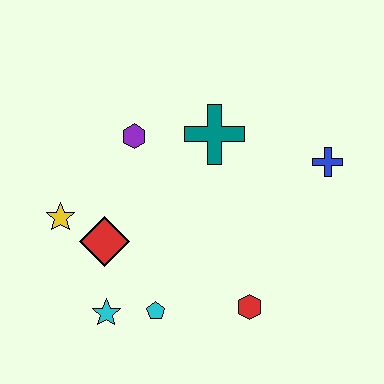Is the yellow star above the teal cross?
No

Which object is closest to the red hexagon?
The cyan pentagon is closest to the red hexagon.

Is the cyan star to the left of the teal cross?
Yes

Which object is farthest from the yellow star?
The blue cross is farthest from the yellow star.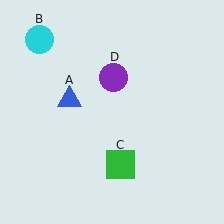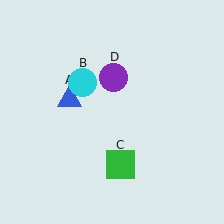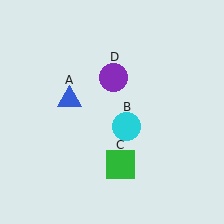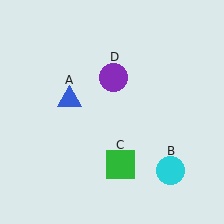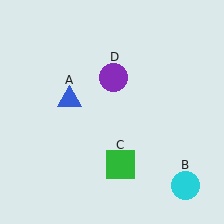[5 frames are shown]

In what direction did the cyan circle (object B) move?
The cyan circle (object B) moved down and to the right.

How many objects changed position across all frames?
1 object changed position: cyan circle (object B).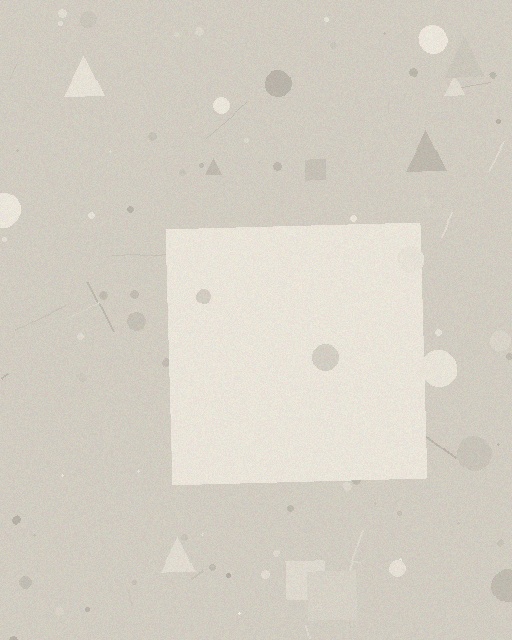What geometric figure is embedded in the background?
A square is embedded in the background.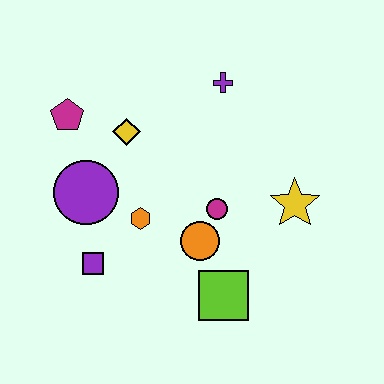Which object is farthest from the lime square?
The magenta pentagon is farthest from the lime square.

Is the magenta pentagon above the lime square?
Yes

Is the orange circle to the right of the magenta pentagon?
Yes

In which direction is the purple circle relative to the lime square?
The purple circle is to the left of the lime square.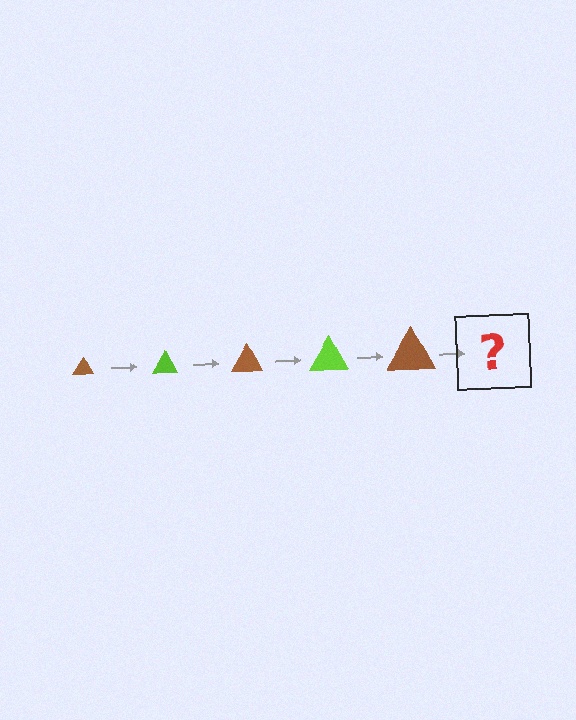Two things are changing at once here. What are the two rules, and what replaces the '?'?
The two rules are that the triangle grows larger each step and the color cycles through brown and lime. The '?' should be a lime triangle, larger than the previous one.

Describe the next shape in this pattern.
It should be a lime triangle, larger than the previous one.